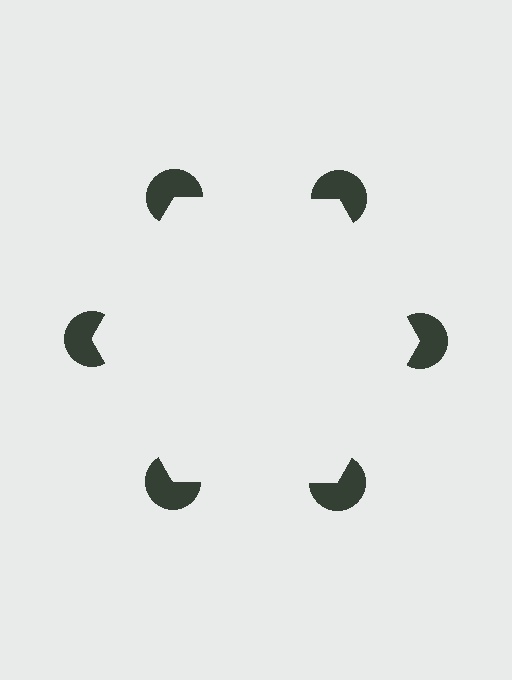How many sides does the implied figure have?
6 sides.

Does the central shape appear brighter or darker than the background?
It typically appears slightly brighter than the background, even though no actual brightness change is drawn.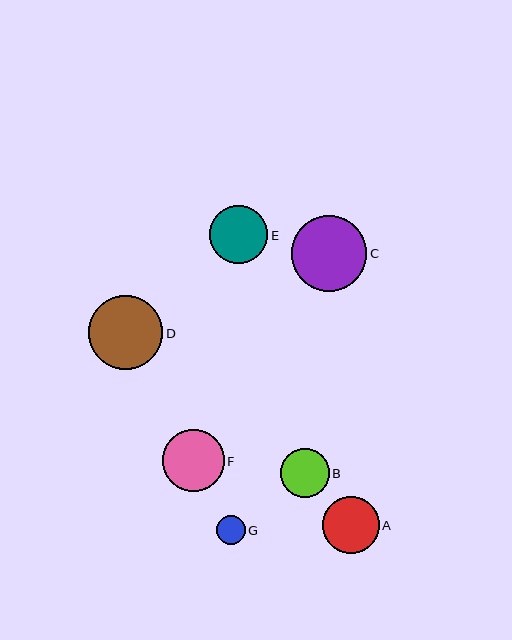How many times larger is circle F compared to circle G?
Circle F is approximately 2.2 times the size of circle G.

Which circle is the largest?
Circle C is the largest with a size of approximately 76 pixels.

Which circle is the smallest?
Circle G is the smallest with a size of approximately 29 pixels.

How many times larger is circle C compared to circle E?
Circle C is approximately 1.3 times the size of circle E.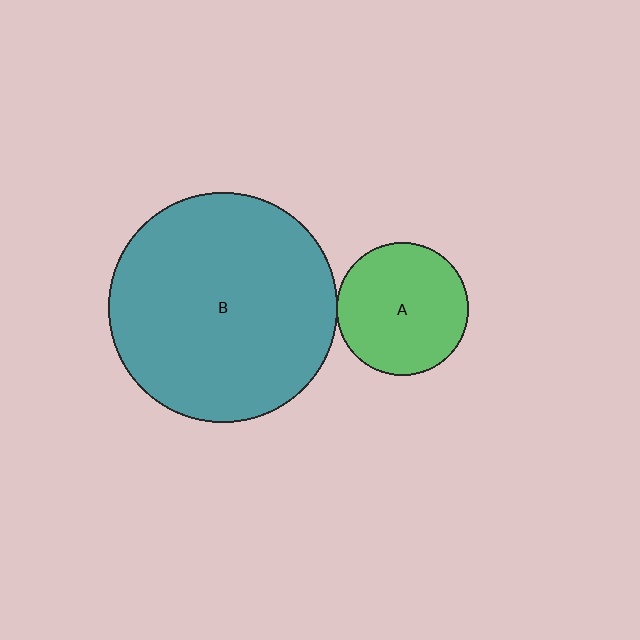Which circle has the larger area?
Circle B (teal).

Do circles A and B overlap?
Yes.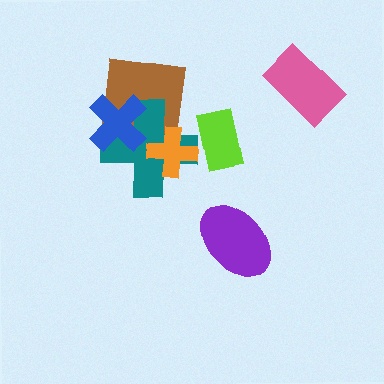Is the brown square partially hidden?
Yes, it is partially covered by another shape.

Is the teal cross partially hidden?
Yes, it is partially covered by another shape.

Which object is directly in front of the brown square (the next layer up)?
The teal cross is directly in front of the brown square.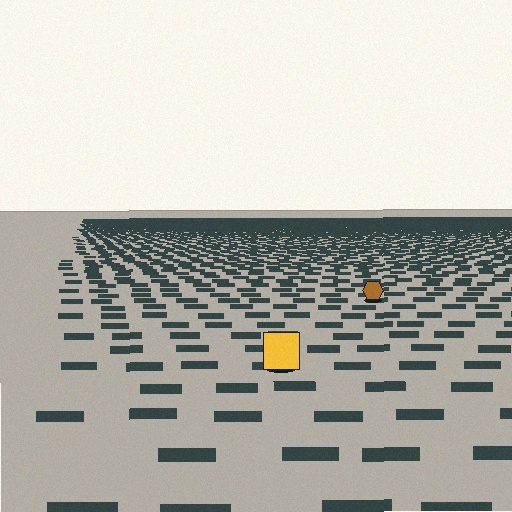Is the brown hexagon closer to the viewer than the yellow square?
No. The yellow square is closer — you can tell from the texture gradient: the ground texture is coarser near it.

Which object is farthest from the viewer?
The brown hexagon is farthest from the viewer. It appears smaller and the ground texture around it is denser.